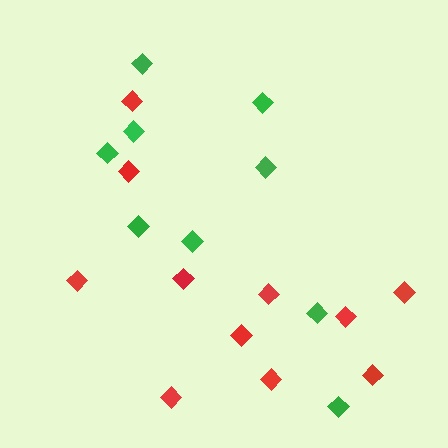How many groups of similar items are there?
There are 2 groups: one group of red diamonds (11) and one group of green diamonds (9).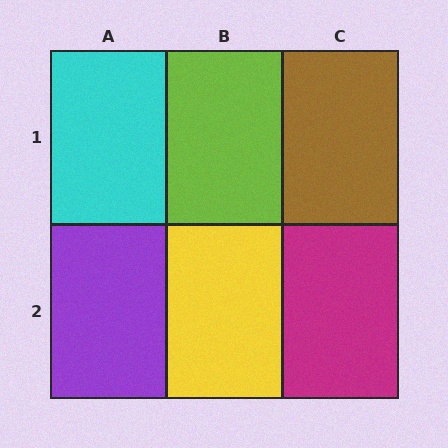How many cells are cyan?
1 cell is cyan.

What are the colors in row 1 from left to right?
Cyan, lime, brown.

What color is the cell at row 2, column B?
Yellow.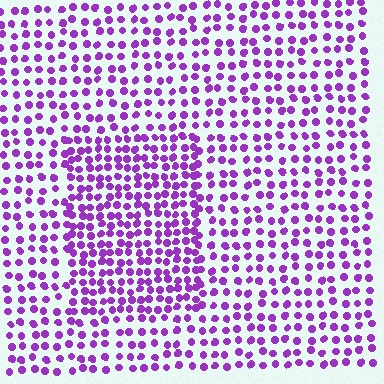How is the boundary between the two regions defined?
The boundary is defined by a change in element density (approximately 1.6x ratio). All elements are the same color, size, and shape.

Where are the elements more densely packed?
The elements are more densely packed inside the rectangle boundary.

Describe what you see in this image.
The image contains small purple elements arranged at two different densities. A rectangle-shaped region is visible where the elements are more densely packed than the surrounding area.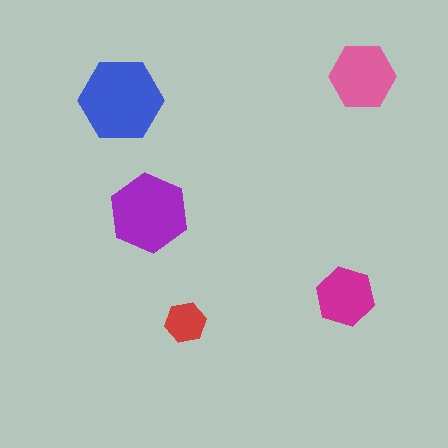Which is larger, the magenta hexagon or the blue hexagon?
The blue one.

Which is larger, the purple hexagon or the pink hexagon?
The purple one.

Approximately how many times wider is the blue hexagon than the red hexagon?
About 2 times wider.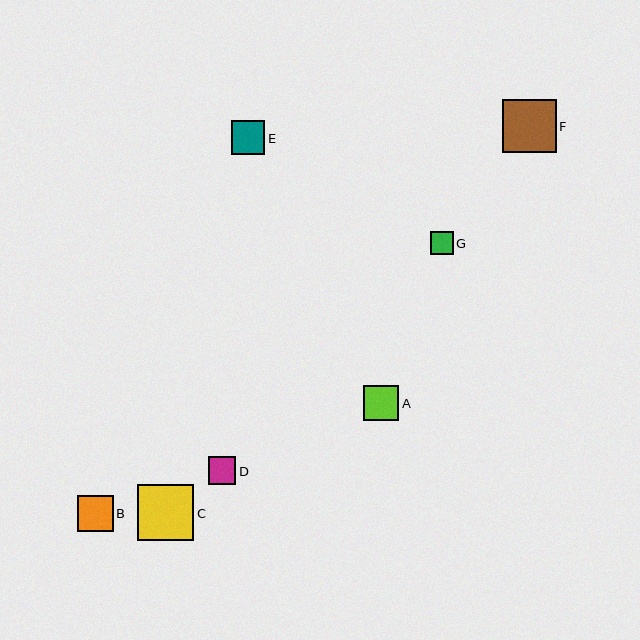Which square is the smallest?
Square G is the smallest with a size of approximately 23 pixels.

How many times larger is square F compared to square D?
Square F is approximately 1.9 times the size of square D.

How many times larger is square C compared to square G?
Square C is approximately 2.5 times the size of square G.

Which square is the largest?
Square C is the largest with a size of approximately 56 pixels.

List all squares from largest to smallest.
From largest to smallest: C, F, B, A, E, D, G.